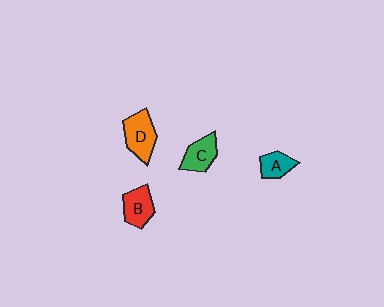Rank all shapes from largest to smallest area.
From largest to smallest: D (orange), B (red), C (green), A (teal).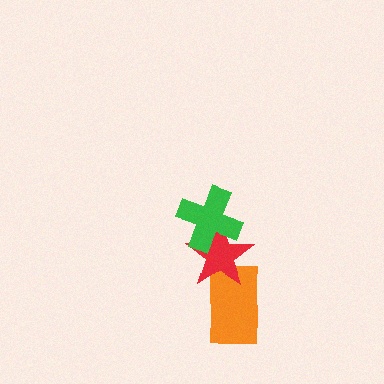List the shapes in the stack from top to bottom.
From top to bottom: the green cross, the red star, the orange rectangle.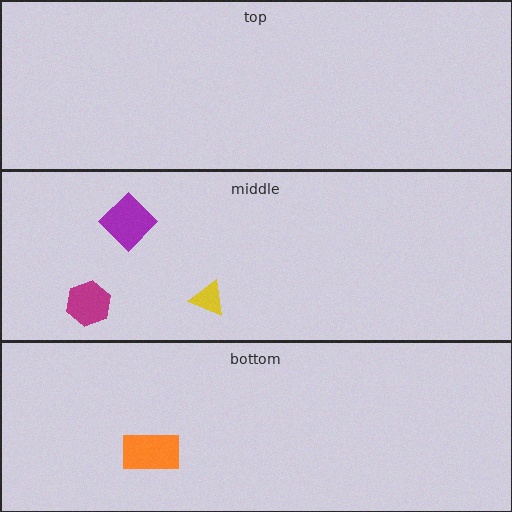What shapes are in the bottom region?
The orange rectangle.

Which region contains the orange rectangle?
The bottom region.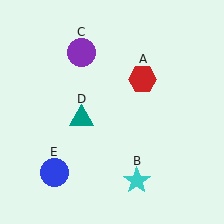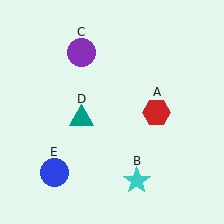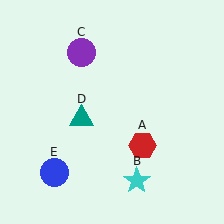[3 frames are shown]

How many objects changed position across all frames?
1 object changed position: red hexagon (object A).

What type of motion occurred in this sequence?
The red hexagon (object A) rotated clockwise around the center of the scene.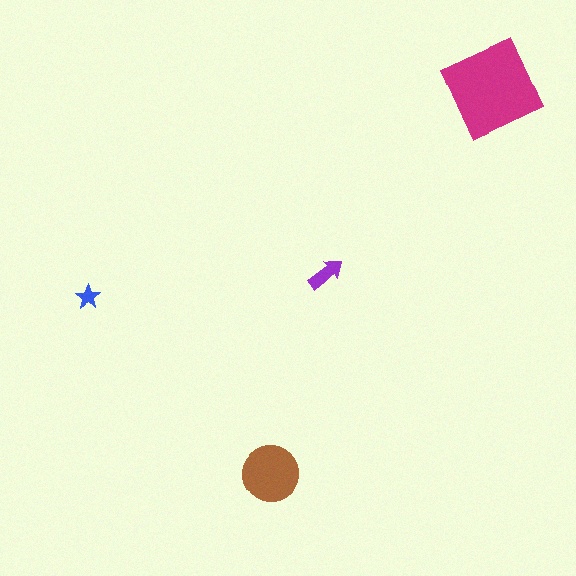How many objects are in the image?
There are 4 objects in the image.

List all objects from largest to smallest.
The magenta diamond, the brown circle, the purple arrow, the blue star.